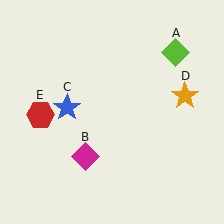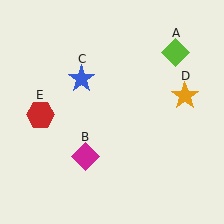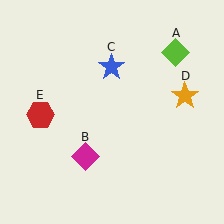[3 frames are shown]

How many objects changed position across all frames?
1 object changed position: blue star (object C).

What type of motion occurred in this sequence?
The blue star (object C) rotated clockwise around the center of the scene.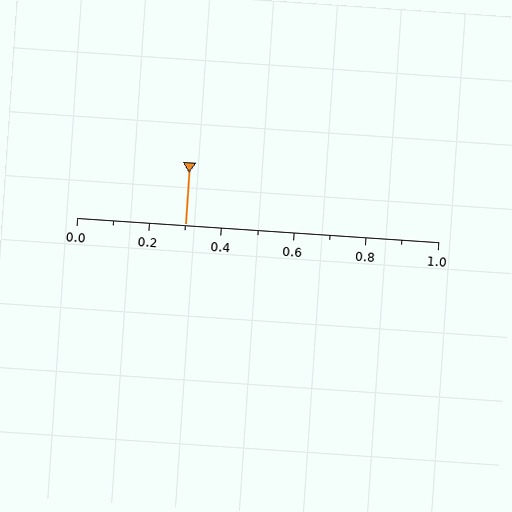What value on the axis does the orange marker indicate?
The marker indicates approximately 0.3.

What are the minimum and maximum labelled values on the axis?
The axis runs from 0.0 to 1.0.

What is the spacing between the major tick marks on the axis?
The major ticks are spaced 0.2 apart.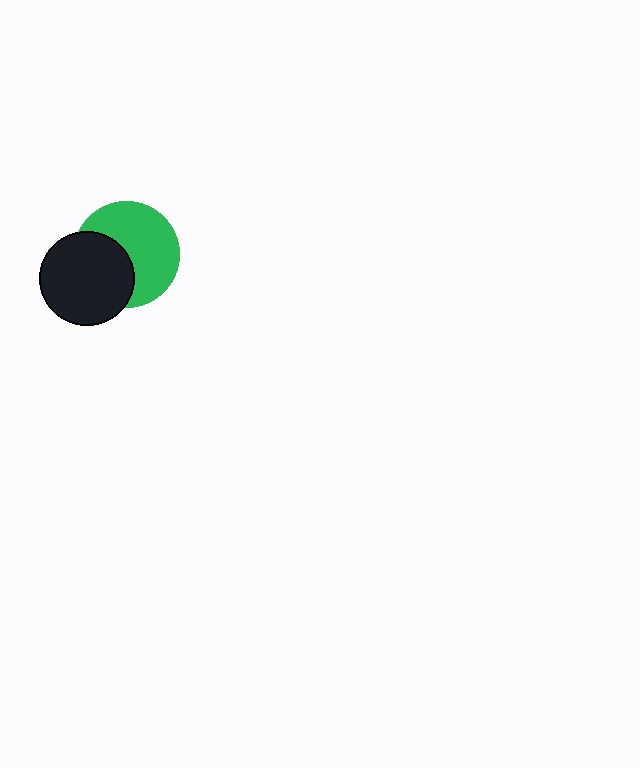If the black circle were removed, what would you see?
You would see the complete green circle.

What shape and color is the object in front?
The object in front is a black circle.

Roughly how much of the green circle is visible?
About half of it is visible (roughly 61%).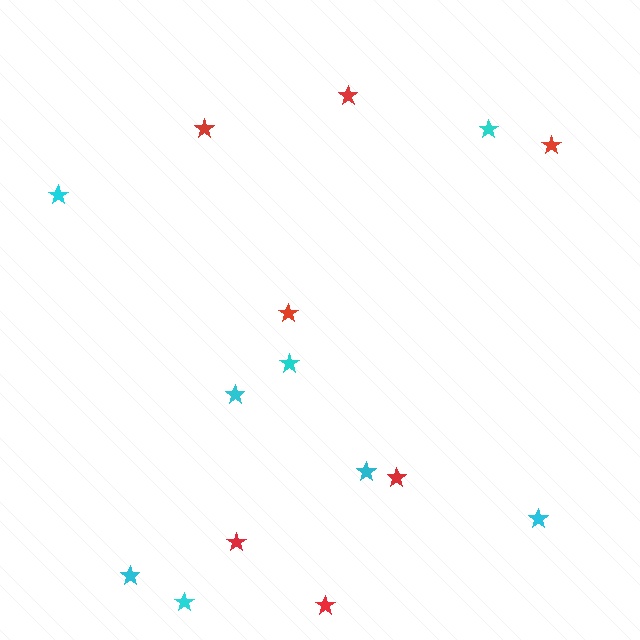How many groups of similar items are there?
There are 2 groups: one group of red stars (7) and one group of cyan stars (8).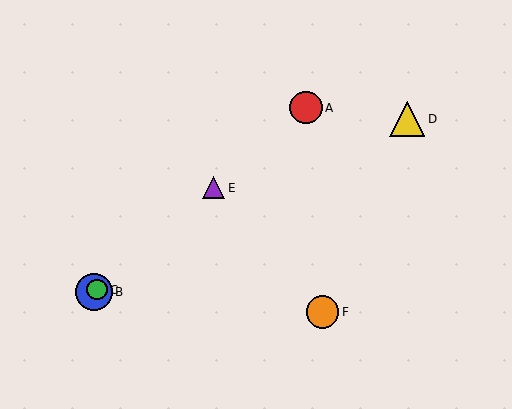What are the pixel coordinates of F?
Object F is at (323, 312).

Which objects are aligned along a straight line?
Objects A, B, C, E are aligned along a straight line.